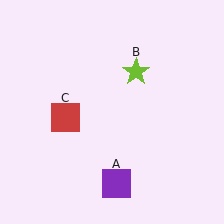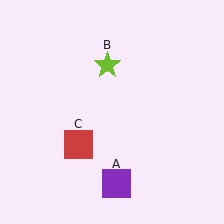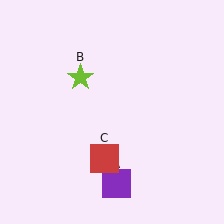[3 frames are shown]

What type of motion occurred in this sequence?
The lime star (object B), red square (object C) rotated counterclockwise around the center of the scene.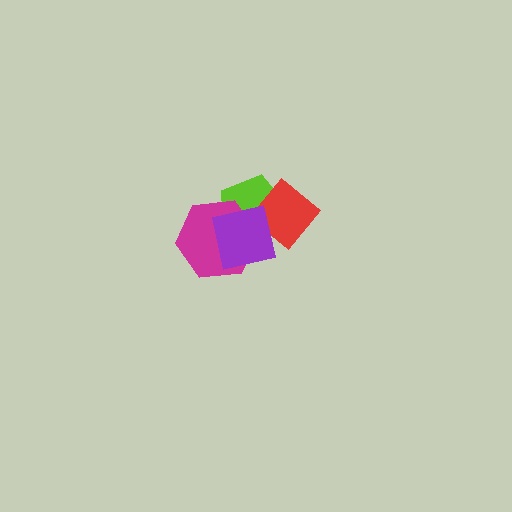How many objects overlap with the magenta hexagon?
2 objects overlap with the magenta hexagon.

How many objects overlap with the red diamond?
2 objects overlap with the red diamond.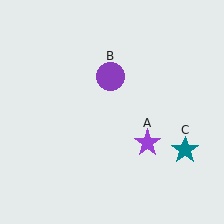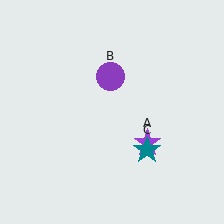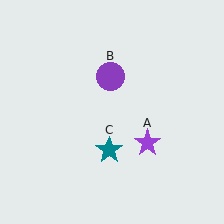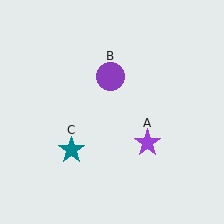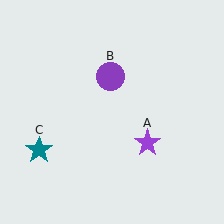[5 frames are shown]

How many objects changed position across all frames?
1 object changed position: teal star (object C).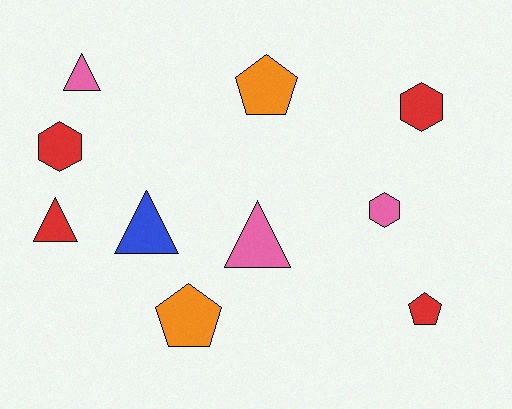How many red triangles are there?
There is 1 red triangle.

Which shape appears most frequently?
Triangle, with 4 objects.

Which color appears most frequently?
Red, with 4 objects.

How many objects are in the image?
There are 10 objects.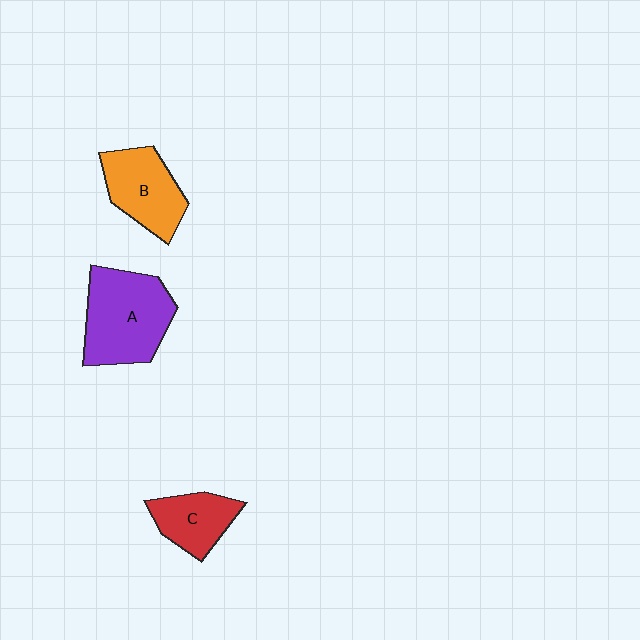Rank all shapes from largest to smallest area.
From largest to smallest: A (purple), B (orange), C (red).